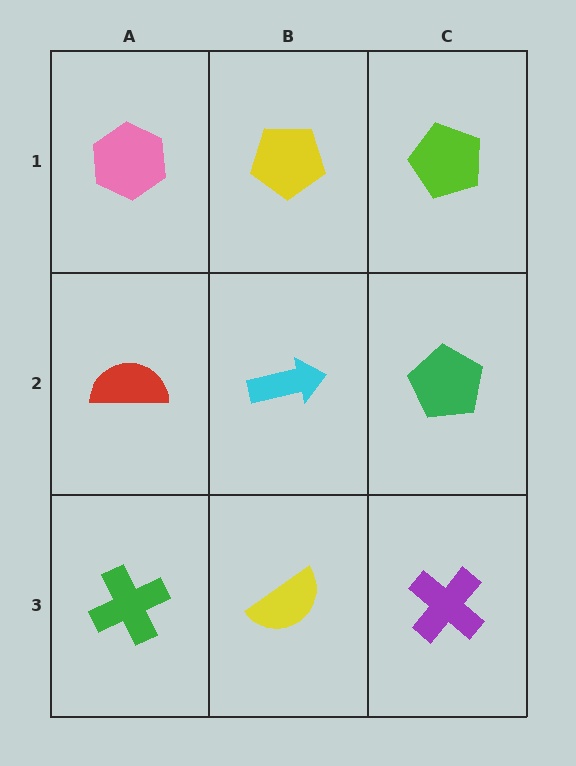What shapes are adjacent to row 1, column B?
A cyan arrow (row 2, column B), a pink hexagon (row 1, column A), a lime pentagon (row 1, column C).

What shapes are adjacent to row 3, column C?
A green pentagon (row 2, column C), a yellow semicircle (row 3, column B).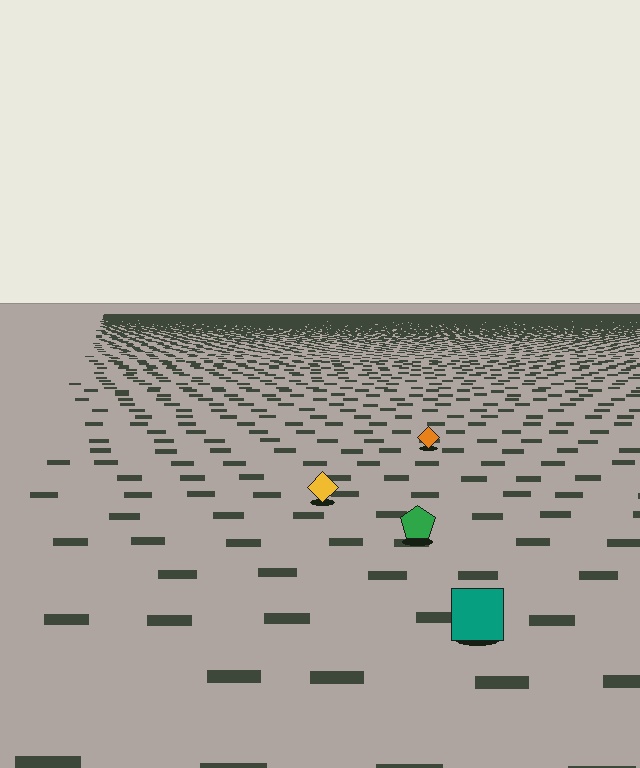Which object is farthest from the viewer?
The orange diamond is farthest from the viewer. It appears smaller and the ground texture around it is denser.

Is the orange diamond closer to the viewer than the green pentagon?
No. The green pentagon is closer — you can tell from the texture gradient: the ground texture is coarser near it.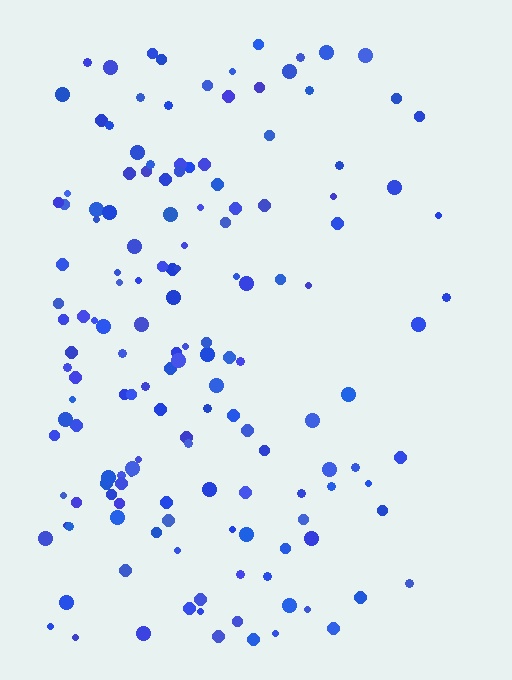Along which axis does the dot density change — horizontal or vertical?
Horizontal.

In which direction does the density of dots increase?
From right to left, with the left side densest.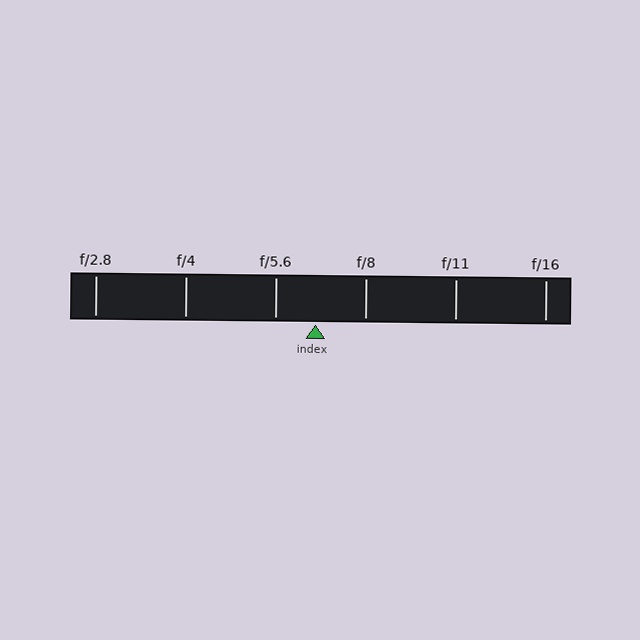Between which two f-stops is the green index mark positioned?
The index mark is between f/5.6 and f/8.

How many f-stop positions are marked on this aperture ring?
There are 6 f-stop positions marked.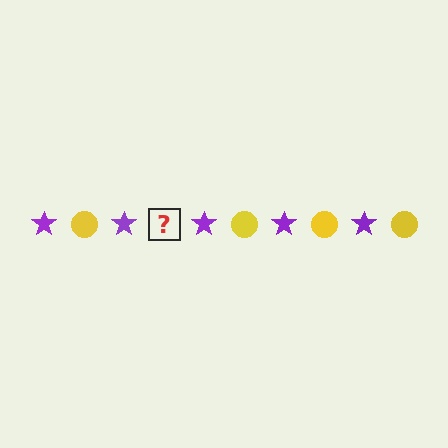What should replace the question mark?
The question mark should be replaced with a yellow circle.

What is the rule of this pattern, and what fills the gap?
The rule is that the pattern alternates between purple star and yellow circle. The gap should be filled with a yellow circle.